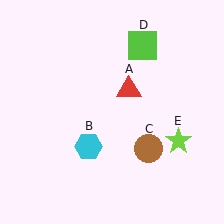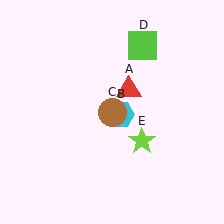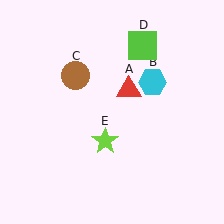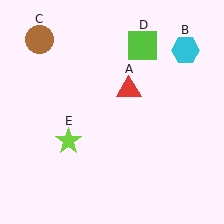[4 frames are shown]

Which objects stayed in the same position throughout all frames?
Red triangle (object A) and lime square (object D) remained stationary.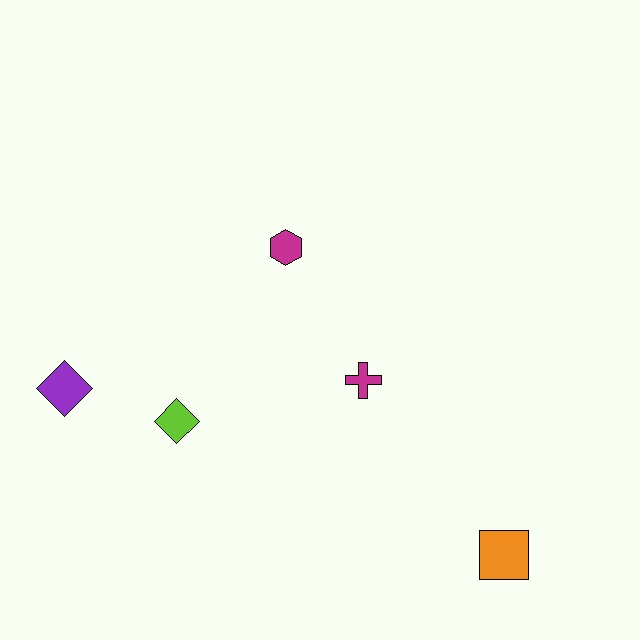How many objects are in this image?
There are 5 objects.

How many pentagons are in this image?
There are no pentagons.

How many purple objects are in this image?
There is 1 purple object.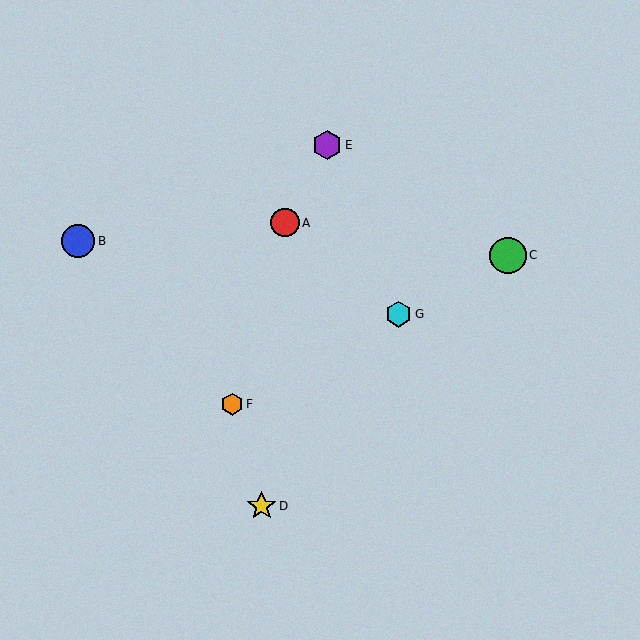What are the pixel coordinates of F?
Object F is at (232, 404).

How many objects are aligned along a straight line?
3 objects (C, F, G) are aligned along a straight line.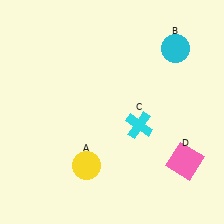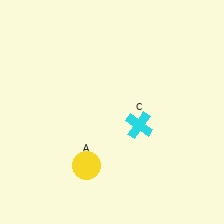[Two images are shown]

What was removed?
The cyan circle (B), the pink square (D) were removed in Image 2.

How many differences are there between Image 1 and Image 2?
There are 2 differences between the two images.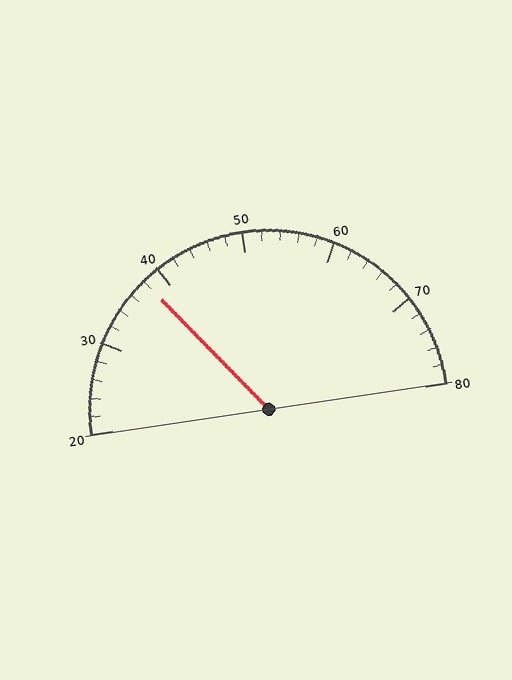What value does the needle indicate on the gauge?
The needle indicates approximately 38.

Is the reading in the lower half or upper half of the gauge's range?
The reading is in the lower half of the range (20 to 80).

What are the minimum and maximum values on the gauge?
The gauge ranges from 20 to 80.